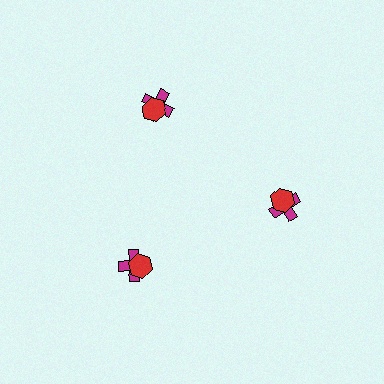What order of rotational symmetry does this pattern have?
This pattern has 3-fold rotational symmetry.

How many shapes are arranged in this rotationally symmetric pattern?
There are 6 shapes, arranged in 3 groups of 2.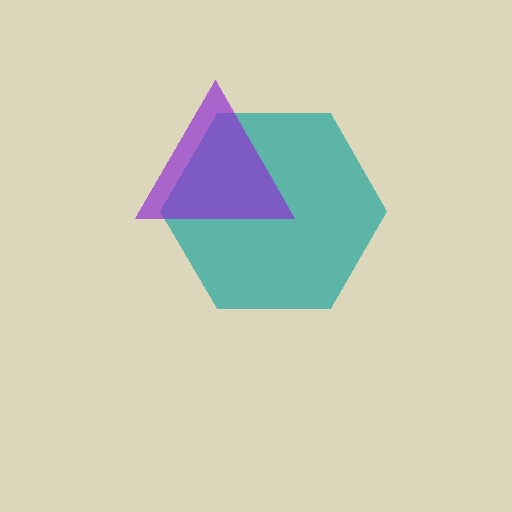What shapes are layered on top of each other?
The layered shapes are: a teal hexagon, a purple triangle.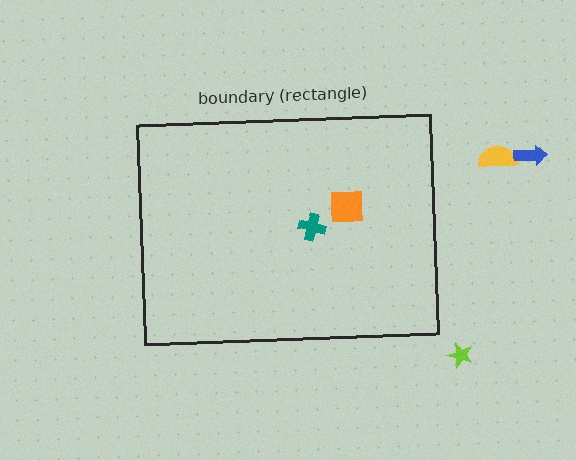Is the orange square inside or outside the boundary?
Inside.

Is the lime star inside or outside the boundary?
Outside.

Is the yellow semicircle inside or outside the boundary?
Outside.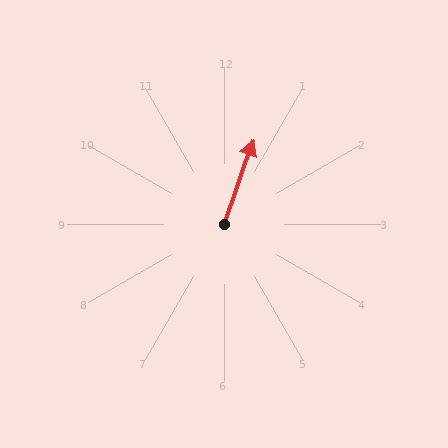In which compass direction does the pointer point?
North.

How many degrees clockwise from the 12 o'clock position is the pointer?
Approximately 19 degrees.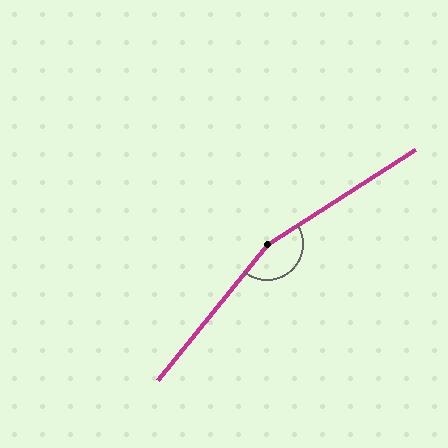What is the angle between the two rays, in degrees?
Approximately 162 degrees.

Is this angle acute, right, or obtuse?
It is obtuse.